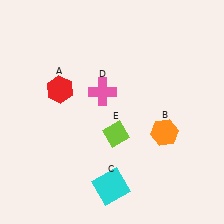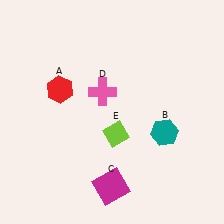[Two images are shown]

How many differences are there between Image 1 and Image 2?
There are 2 differences between the two images.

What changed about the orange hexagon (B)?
In Image 1, B is orange. In Image 2, it changed to teal.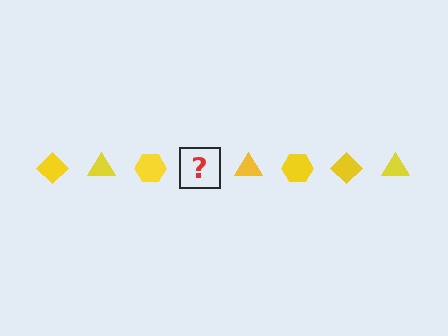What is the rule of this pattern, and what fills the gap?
The rule is that the pattern cycles through diamond, triangle, hexagon shapes in yellow. The gap should be filled with a yellow diamond.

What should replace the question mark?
The question mark should be replaced with a yellow diamond.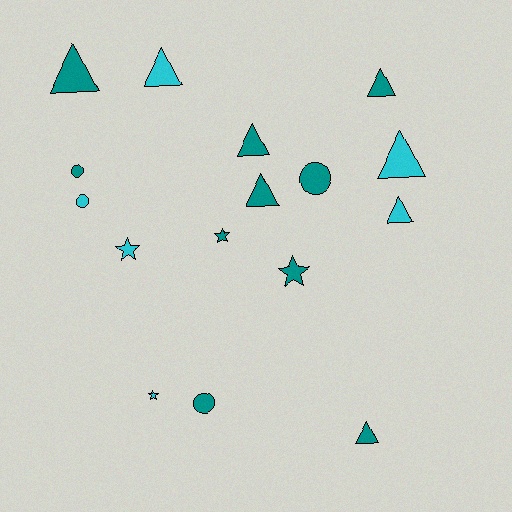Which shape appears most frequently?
Triangle, with 8 objects.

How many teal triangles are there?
There are 5 teal triangles.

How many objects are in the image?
There are 16 objects.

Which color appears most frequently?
Teal, with 10 objects.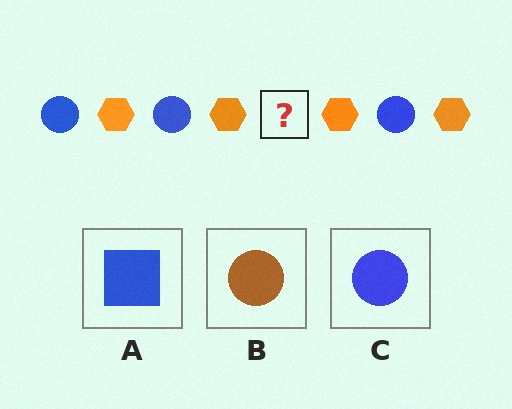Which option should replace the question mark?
Option C.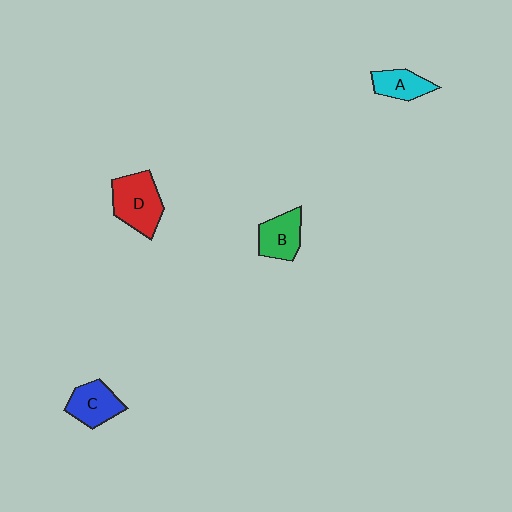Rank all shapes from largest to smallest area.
From largest to smallest: D (red), C (blue), B (green), A (cyan).